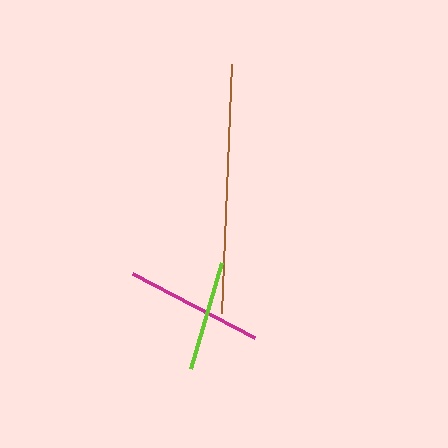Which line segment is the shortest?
The lime line is the shortest at approximately 110 pixels.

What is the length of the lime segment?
The lime segment is approximately 110 pixels long.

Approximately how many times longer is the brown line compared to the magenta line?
The brown line is approximately 1.8 times the length of the magenta line.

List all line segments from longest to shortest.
From longest to shortest: brown, magenta, lime.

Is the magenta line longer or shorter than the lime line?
The magenta line is longer than the lime line.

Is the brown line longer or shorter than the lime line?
The brown line is longer than the lime line.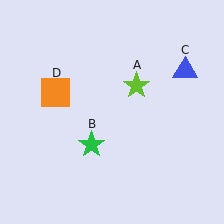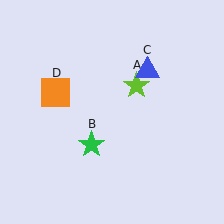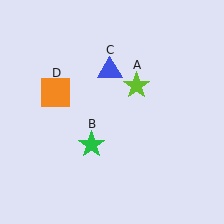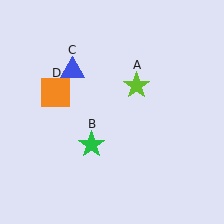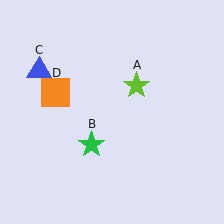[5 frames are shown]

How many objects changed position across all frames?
1 object changed position: blue triangle (object C).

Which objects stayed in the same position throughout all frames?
Lime star (object A) and green star (object B) and orange square (object D) remained stationary.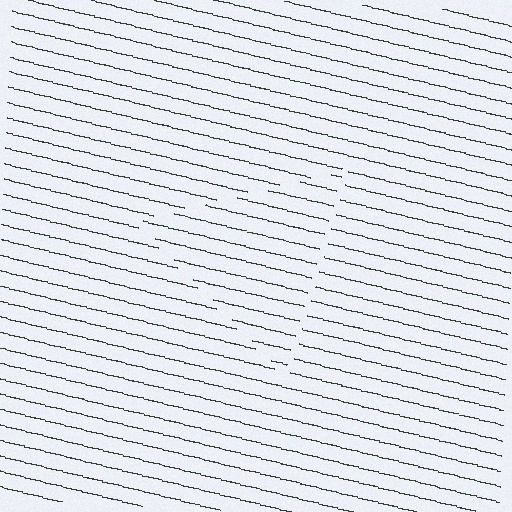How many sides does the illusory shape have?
3 sides — the line-ends trace a triangle.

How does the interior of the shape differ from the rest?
The interior of the shape contains the same grating, shifted by half a period — the contour is defined by the phase discontinuity where line-ends from the inner and outer gratings abut.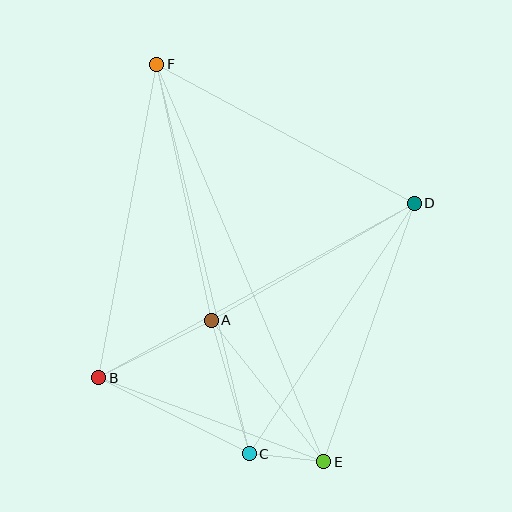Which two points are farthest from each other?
Points E and F are farthest from each other.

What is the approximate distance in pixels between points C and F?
The distance between C and F is approximately 401 pixels.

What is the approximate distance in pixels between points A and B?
The distance between A and B is approximately 126 pixels.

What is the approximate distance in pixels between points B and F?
The distance between B and F is approximately 319 pixels.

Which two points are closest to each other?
Points C and E are closest to each other.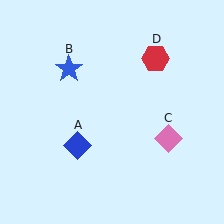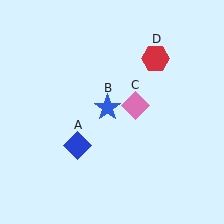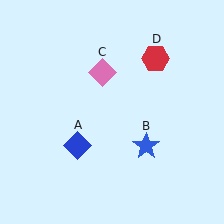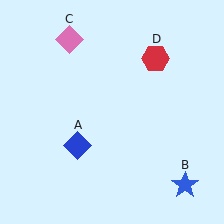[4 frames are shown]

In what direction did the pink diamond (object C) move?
The pink diamond (object C) moved up and to the left.